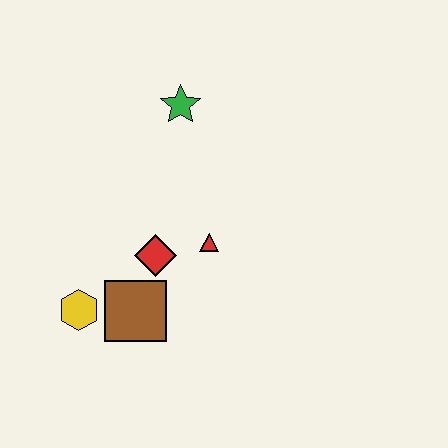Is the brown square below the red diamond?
Yes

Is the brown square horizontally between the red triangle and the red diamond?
No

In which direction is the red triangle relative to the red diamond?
The red triangle is to the right of the red diamond.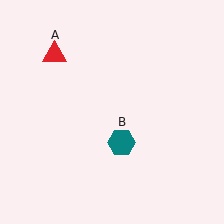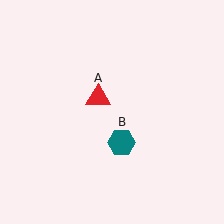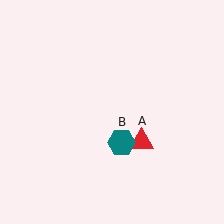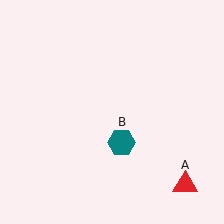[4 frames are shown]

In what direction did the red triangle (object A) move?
The red triangle (object A) moved down and to the right.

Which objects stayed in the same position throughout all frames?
Teal hexagon (object B) remained stationary.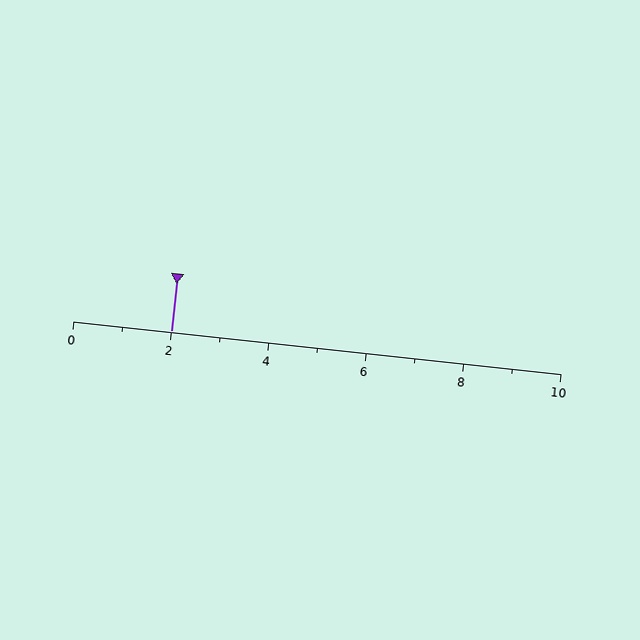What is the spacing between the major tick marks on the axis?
The major ticks are spaced 2 apart.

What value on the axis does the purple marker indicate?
The marker indicates approximately 2.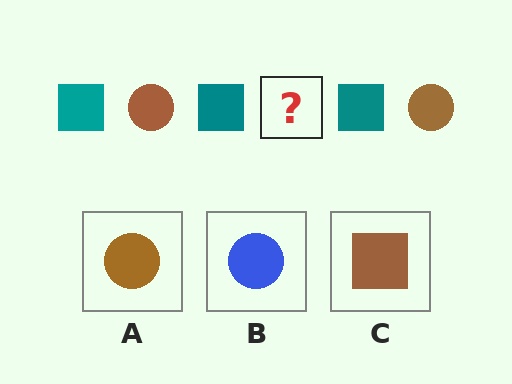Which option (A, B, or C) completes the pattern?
A.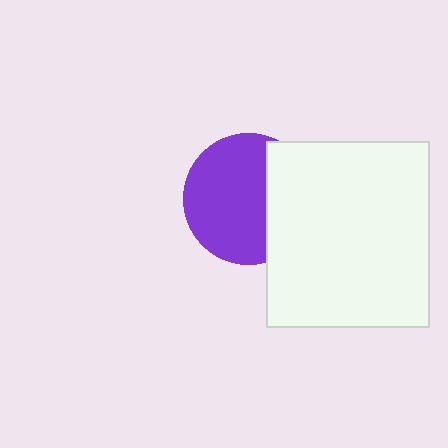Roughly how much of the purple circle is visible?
Most of it is visible (roughly 67%).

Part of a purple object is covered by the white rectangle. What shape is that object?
It is a circle.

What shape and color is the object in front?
The object in front is a white rectangle.